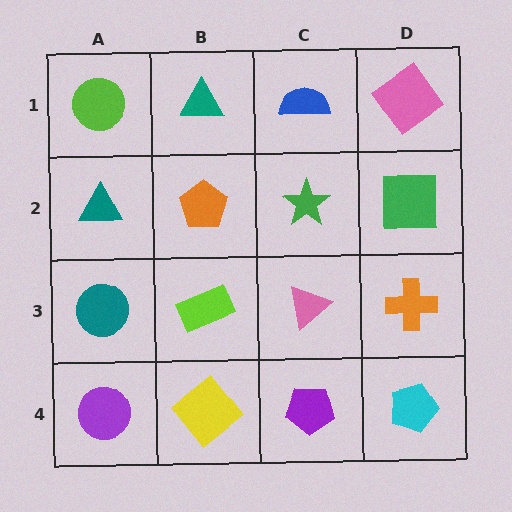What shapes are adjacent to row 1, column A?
A teal triangle (row 2, column A), a teal triangle (row 1, column B).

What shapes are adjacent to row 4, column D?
An orange cross (row 3, column D), a purple pentagon (row 4, column C).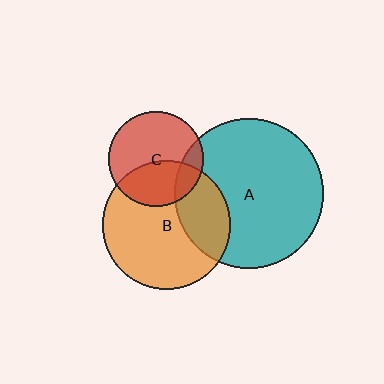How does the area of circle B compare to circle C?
Approximately 1.8 times.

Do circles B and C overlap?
Yes.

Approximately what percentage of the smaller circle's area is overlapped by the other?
Approximately 40%.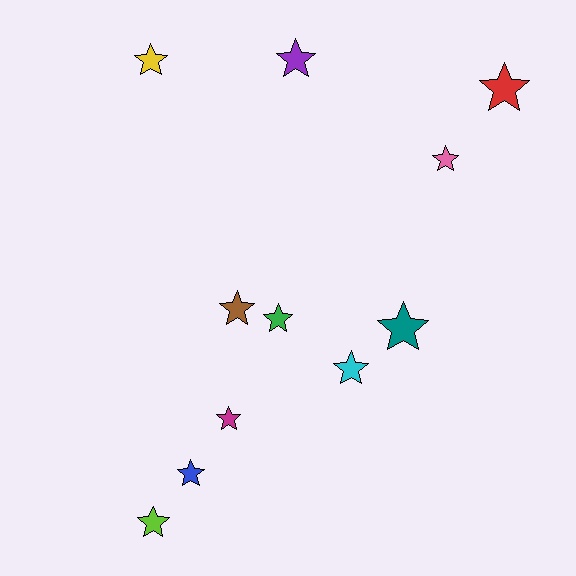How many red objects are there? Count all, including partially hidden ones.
There is 1 red object.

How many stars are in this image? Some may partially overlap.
There are 11 stars.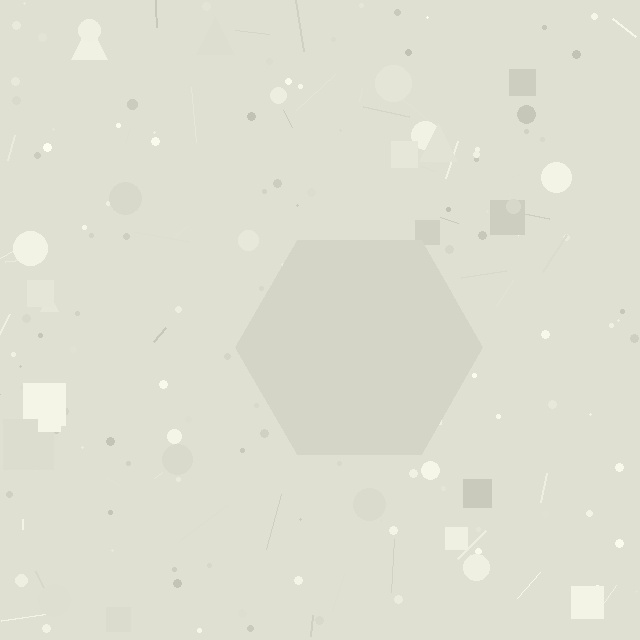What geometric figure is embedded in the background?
A hexagon is embedded in the background.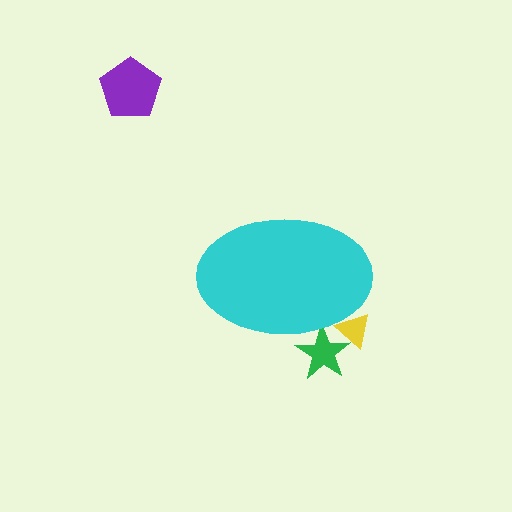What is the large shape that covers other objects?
A cyan ellipse.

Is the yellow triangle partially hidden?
Yes, the yellow triangle is partially hidden behind the cyan ellipse.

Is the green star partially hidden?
Yes, the green star is partially hidden behind the cyan ellipse.